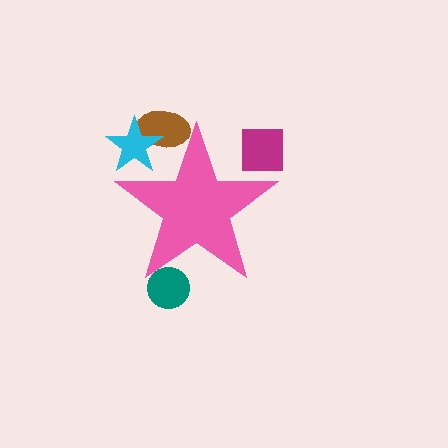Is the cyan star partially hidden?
Yes, the cyan star is partially hidden behind the pink star.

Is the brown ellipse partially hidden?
Yes, the brown ellipse is partially hidden behind the pink star.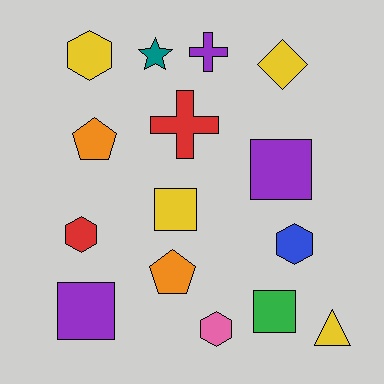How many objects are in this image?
There are 15 objects.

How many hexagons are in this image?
There are 4 hexagons.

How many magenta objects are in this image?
There are no magenta objects.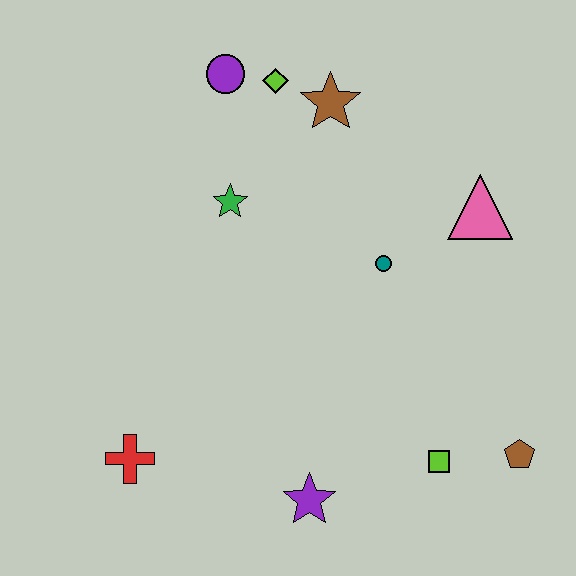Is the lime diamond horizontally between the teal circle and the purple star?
No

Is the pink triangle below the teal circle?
No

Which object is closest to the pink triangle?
The teal circle is closest to the pink triangle.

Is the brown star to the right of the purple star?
Yes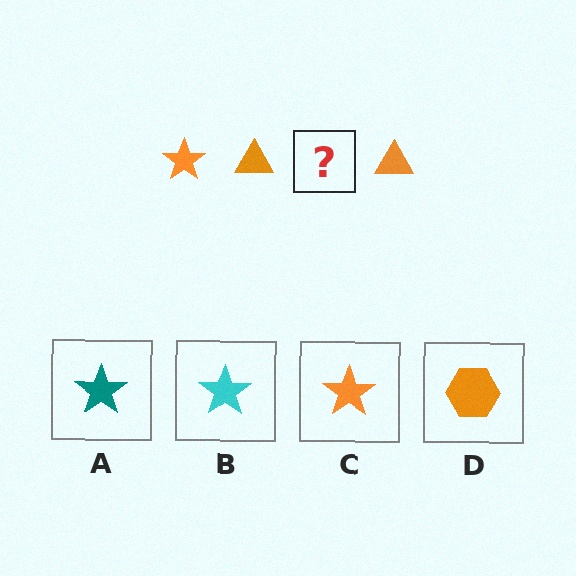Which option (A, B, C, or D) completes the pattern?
C.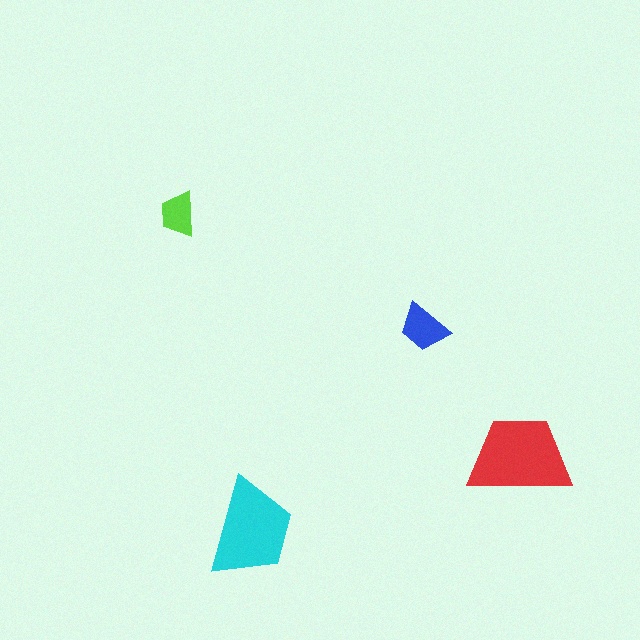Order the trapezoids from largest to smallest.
the red one, the cyan one, the blue one, the lime one.